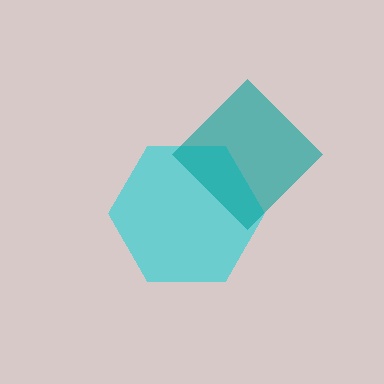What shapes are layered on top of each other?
The layered shapes are: a cyan hexagon, a teal diamond.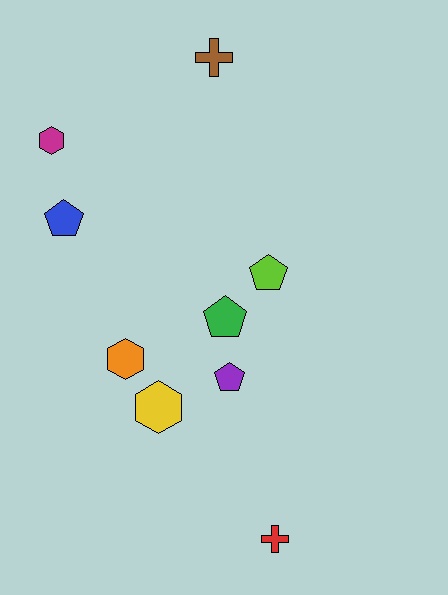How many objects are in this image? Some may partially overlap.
There are 9 objects.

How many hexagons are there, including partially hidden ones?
There are 3 hexagons.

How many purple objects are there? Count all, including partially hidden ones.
There is 1 purple object.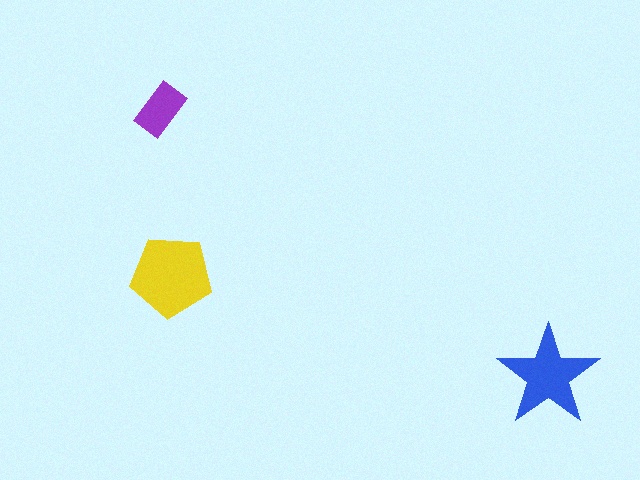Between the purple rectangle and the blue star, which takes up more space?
The blue star.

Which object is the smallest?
The purple rectangle.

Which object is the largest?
The yellow pentagon.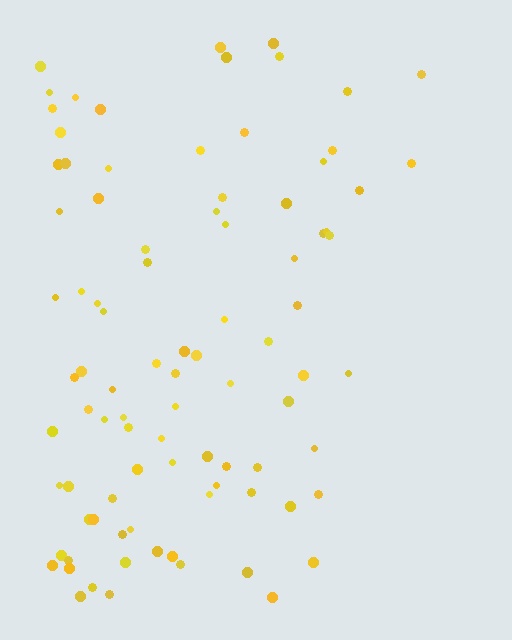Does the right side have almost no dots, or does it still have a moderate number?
Still a moderate number, just noticeably fewer than the left.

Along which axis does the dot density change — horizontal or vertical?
Horizontal.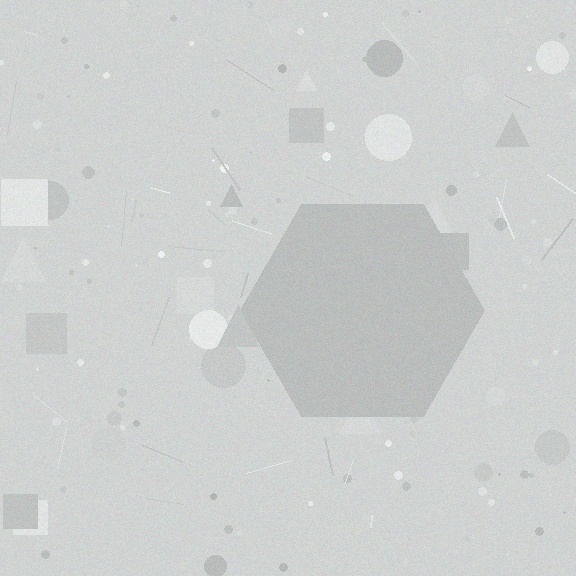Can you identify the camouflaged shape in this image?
The camouflaged shape is a hexagon.